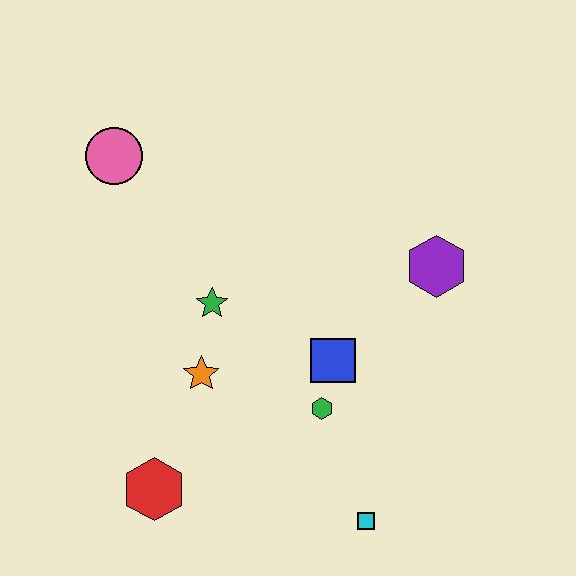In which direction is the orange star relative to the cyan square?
The orange star is to the left of the cyan square.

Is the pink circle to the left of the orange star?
Yes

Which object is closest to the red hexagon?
The orange star is closest to the red hexagon.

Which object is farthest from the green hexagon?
The pink circle is farthest from the green hexagon.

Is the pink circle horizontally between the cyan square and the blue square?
No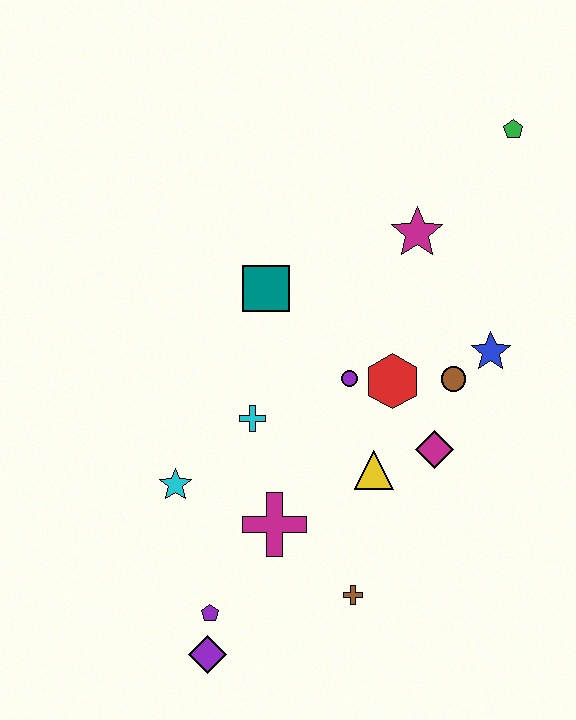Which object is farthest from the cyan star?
The green pentagon is farthest from the cyan star.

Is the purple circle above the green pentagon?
No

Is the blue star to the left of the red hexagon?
No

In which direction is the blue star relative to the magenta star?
The blue star is below the magenta star.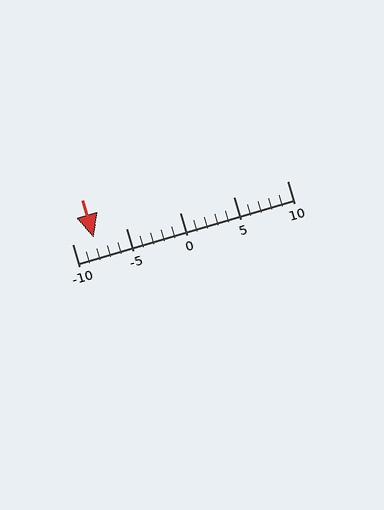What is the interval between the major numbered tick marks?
The major tick marks are spaced 5 units apart.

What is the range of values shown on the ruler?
The ruler shows values from -10 to 10.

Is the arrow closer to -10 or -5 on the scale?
The arrow is closer to -10.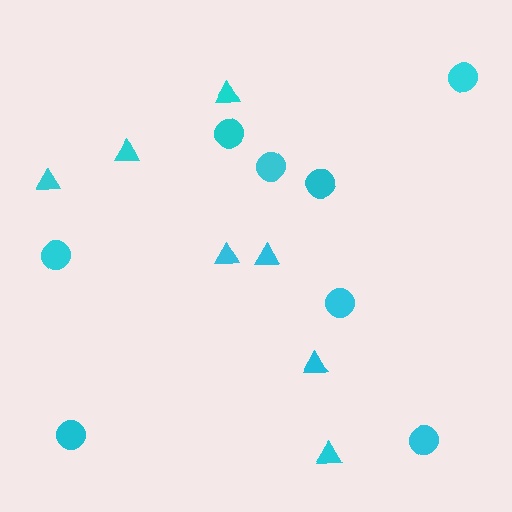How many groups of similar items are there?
There are 2 groups: one group of triangles (7) and one group of circles (8).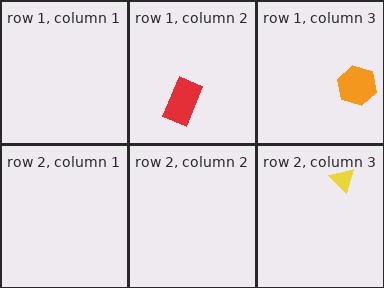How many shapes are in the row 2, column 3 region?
1.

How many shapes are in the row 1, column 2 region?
1.